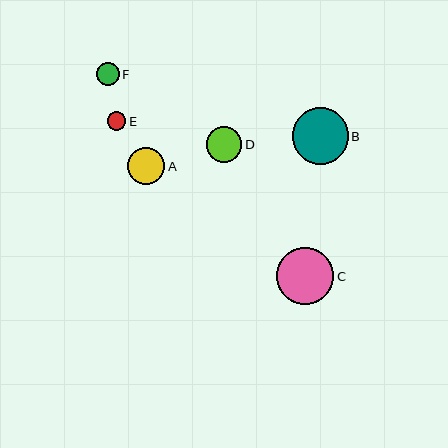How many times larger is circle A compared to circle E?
Circle A is approximately 2.0 times the size of circle E.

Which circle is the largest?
Circle C is the largest with a size of approximately 57 pixels.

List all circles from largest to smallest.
From largest to smallest: C, B, A, D, F, E.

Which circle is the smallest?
Circle E is the smallest with a size of approximately 19 pixels.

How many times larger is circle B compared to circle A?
Circle B is approximately 1.5 times the size of circle A.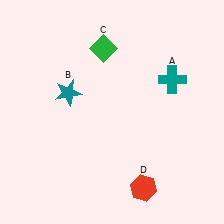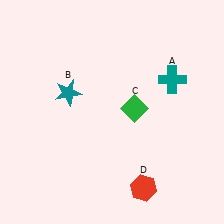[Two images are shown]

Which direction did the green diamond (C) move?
The green diamond (C) moved down.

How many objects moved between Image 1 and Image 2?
1 object moved between the two images.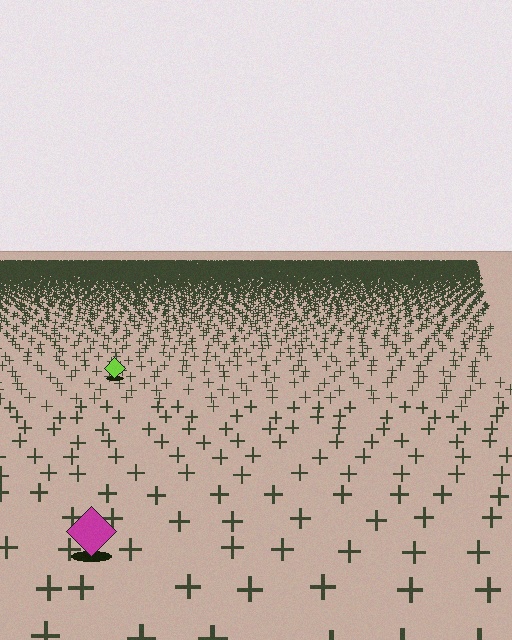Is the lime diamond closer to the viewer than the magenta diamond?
No. The magenta diamond is closer — you can tell from the texture gradient: the ground texture is coarser near it.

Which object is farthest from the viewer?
The lime diamond is farthest from the viewer. It appears smaller and the ground texture around it is denser.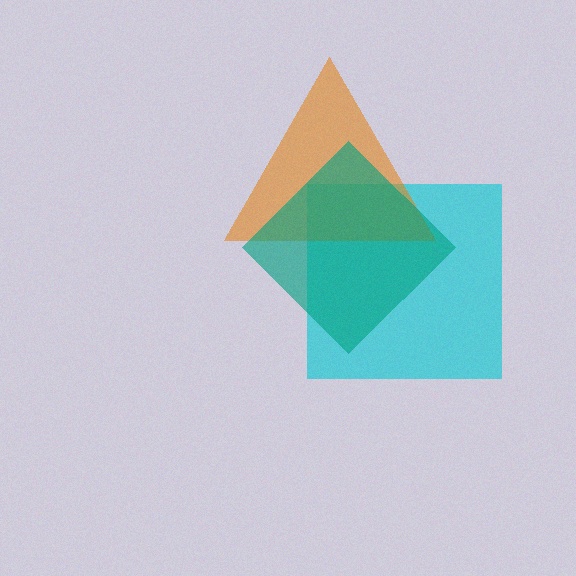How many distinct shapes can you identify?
There are 3 distinct shapes: a cyan square, an orange triangle, a teal diamond.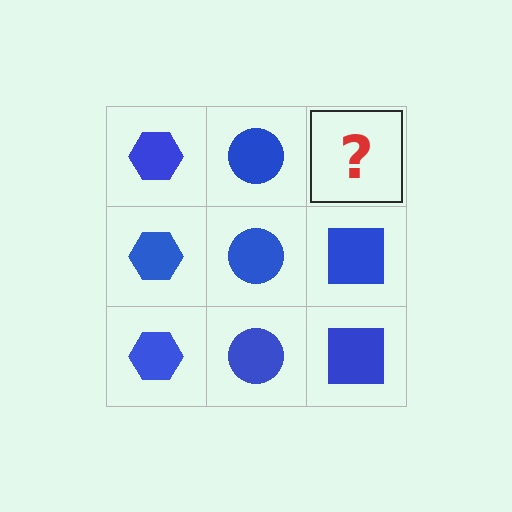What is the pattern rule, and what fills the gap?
The rule is that each column has a consistent shape. The gap should be filled with a blue square.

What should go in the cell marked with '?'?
The missing cell should contain a blue square.